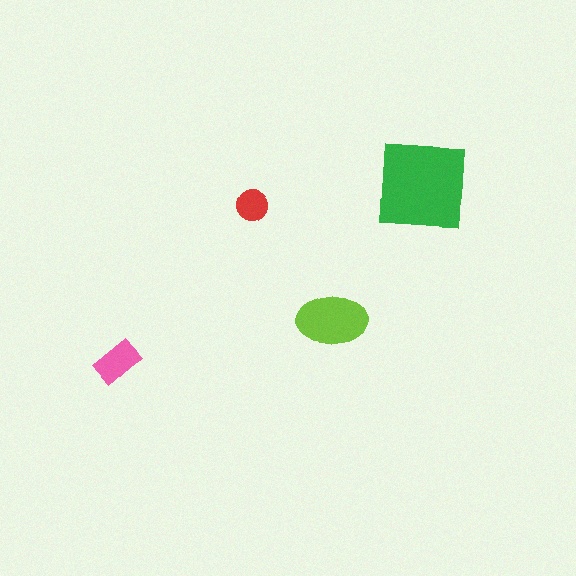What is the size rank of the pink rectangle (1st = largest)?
3rd.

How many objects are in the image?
There are 4 objects in the image.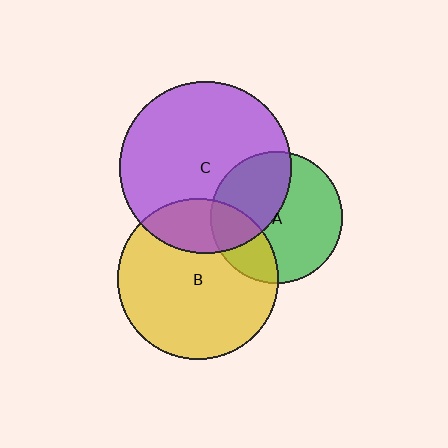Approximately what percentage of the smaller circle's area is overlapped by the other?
Approximately 25%.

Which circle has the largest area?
Circle C (purple).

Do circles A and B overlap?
Yes.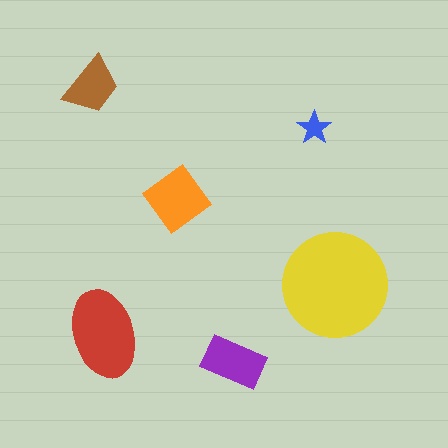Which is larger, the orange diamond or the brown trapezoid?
The orange diamond.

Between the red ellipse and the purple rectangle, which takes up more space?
The red ellipse.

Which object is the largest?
The yellow circle.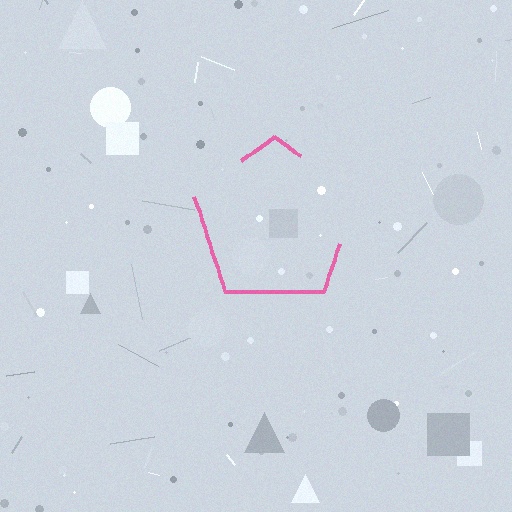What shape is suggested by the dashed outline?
The dashed outline suggests a pentagon.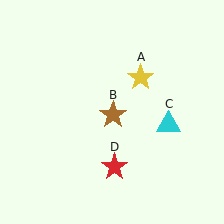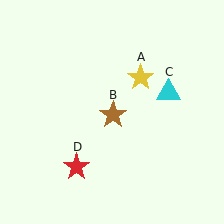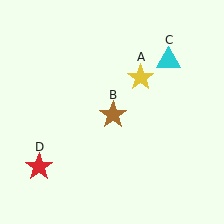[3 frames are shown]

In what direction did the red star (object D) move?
The red star (object D) moved left.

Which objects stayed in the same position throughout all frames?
Yellow star (object A) and brown star (object B) remained stationary.